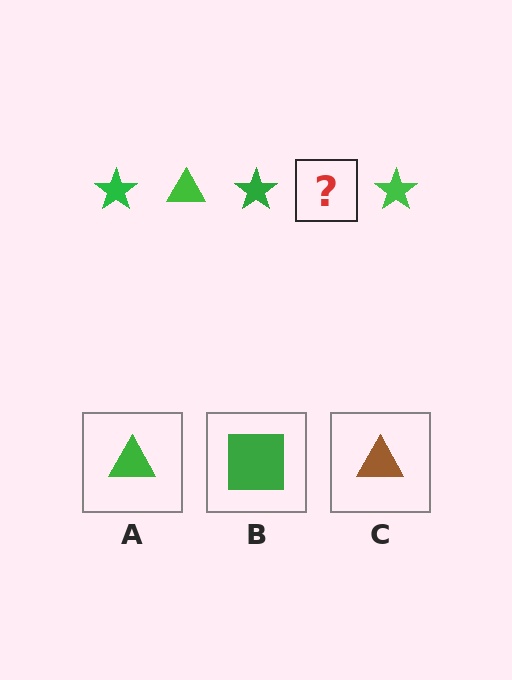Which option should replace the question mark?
Option A.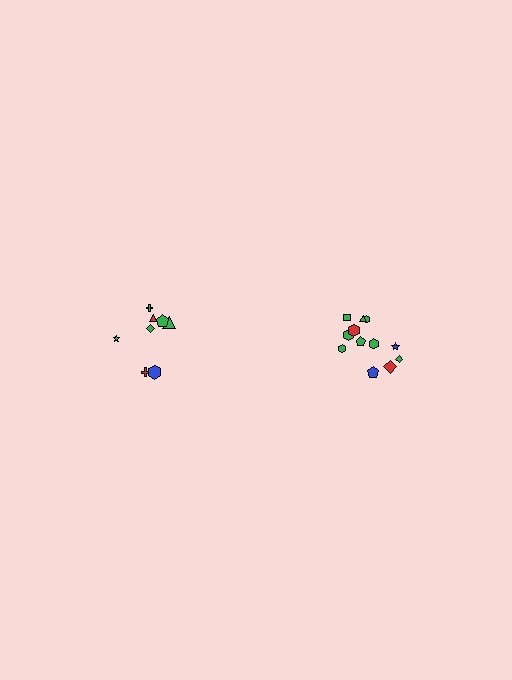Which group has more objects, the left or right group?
The right group.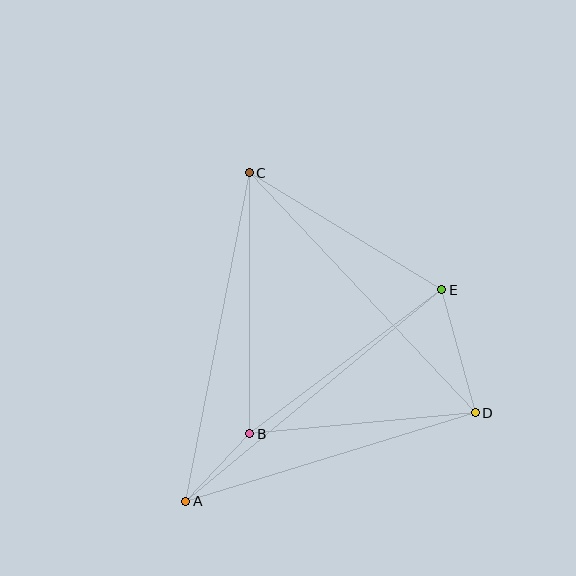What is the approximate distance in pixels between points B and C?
The distance between B and C is approximately 261 pixels.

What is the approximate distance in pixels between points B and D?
The distance between B and D is approximately 226 pixels.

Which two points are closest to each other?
Points A and B are closest to each other.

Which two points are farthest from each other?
Points A and C are farthest from each other.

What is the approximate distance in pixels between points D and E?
The distance between D and E is approximately 127 pixels.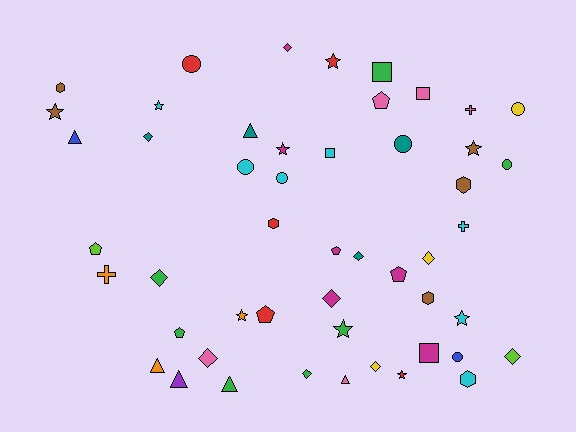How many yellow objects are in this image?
There are 3 yellow objects.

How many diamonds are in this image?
There are 10 diamonds.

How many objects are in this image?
There are 50 objects.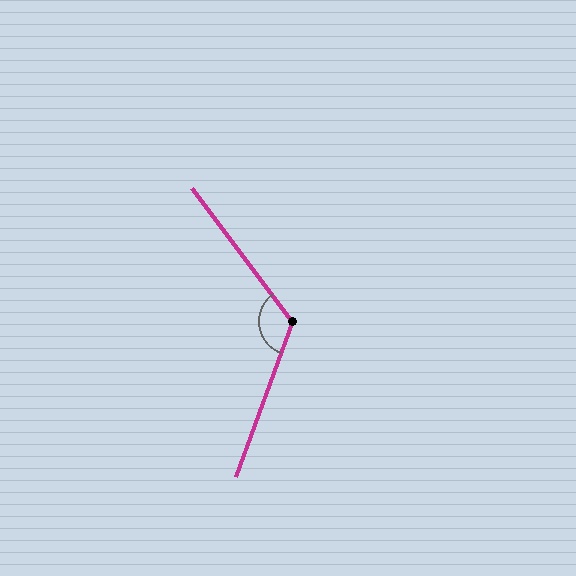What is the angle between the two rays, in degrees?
Approximately 123 degrees.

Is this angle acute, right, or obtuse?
It is obtuse.